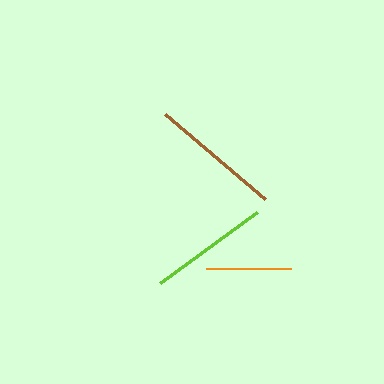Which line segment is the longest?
The brown line is the longest at approximately 130 pixels.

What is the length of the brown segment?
The brown segment is approximately 130 pixels long.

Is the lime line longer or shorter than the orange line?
The lime line is longer than the orange line.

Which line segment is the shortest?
The orange line is the shortest at approximately 85 pixels.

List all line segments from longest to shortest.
From longest to shortest: brown, lime, orange.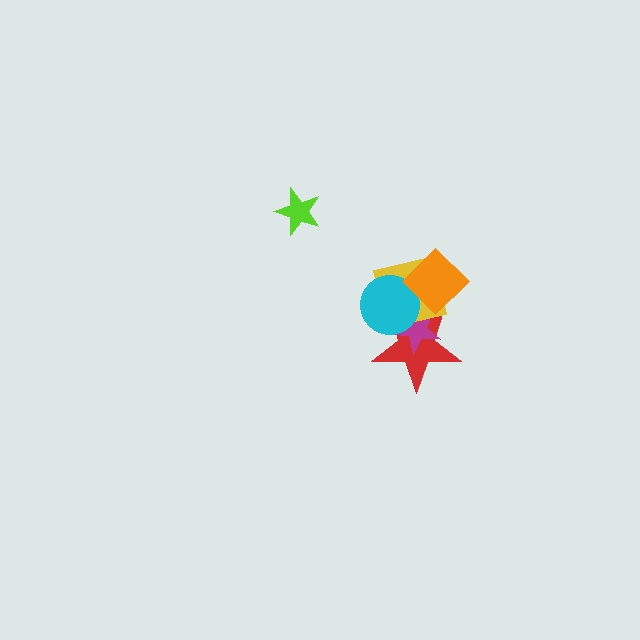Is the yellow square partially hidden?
Yes, it is partially covered by another shape.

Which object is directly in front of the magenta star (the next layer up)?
The yellow square is directly in front of the magenta star.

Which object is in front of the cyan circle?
The orange diamond is in front of the cyan circle.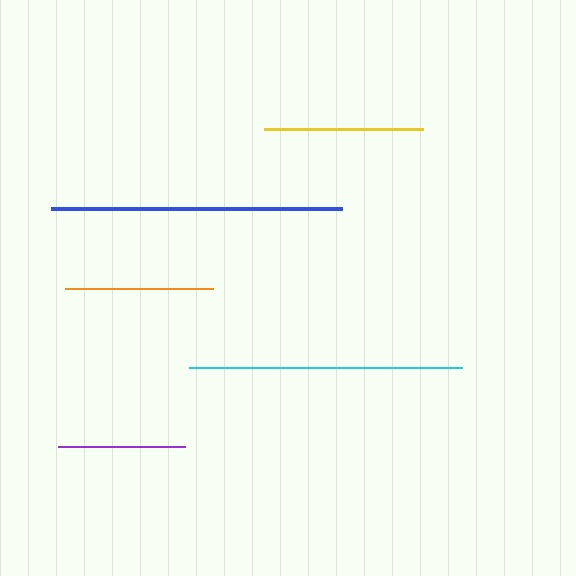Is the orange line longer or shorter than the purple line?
The orange line is longer than the purple line.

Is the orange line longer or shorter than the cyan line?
The cyan line is longer than the orange line.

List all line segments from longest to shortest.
From longest to shortest: blue, cyan, yellow, orange, purple.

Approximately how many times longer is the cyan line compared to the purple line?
The cyan line is approximately 2.2 times the length of the purple line.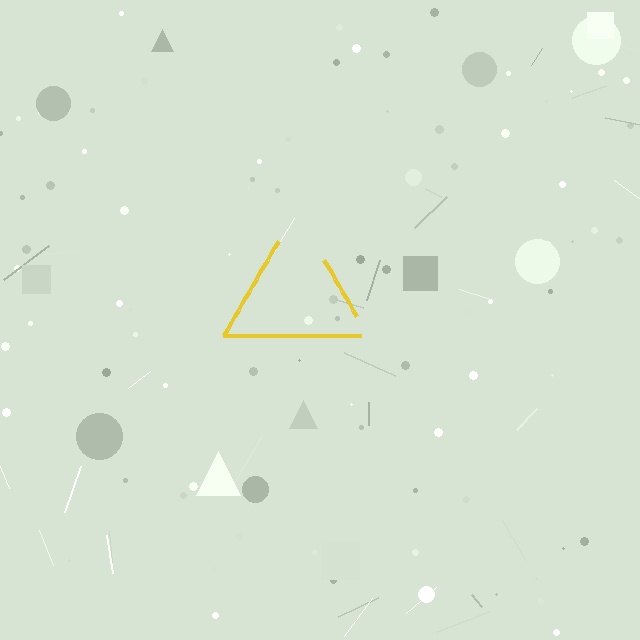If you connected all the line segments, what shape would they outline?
They would outline a triangle.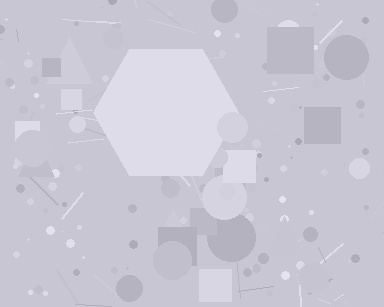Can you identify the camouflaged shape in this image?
The camouflaged shape is a hexagon.